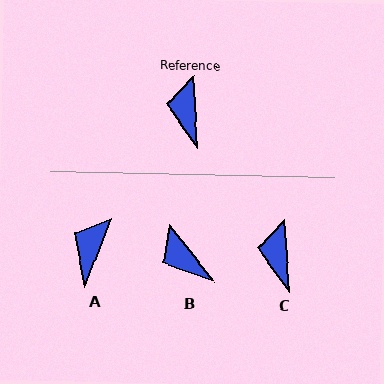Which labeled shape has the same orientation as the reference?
C.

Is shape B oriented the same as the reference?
No, it is off by about 35 degrees.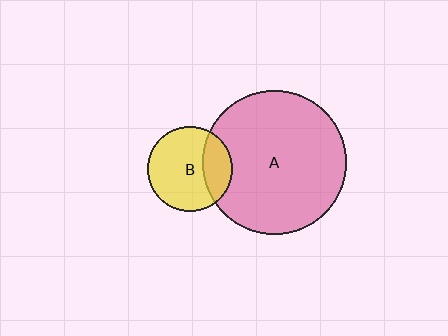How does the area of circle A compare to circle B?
Approximately 2.9 times.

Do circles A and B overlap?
Yes.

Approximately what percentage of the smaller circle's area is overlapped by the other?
Approximately 25%.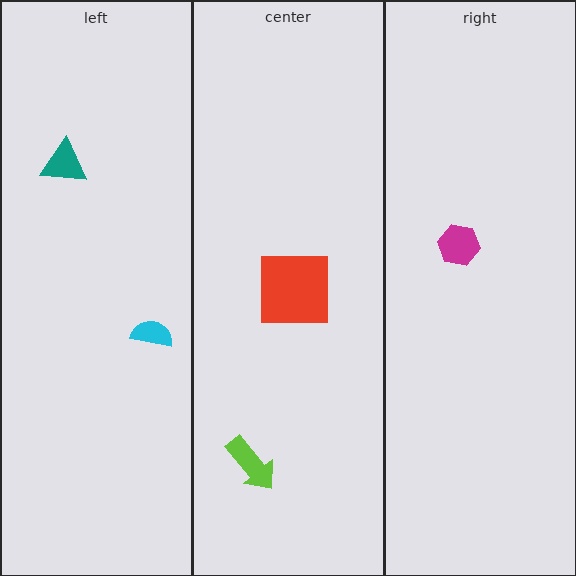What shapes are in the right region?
The magenta hexagon.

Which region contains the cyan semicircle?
The left region.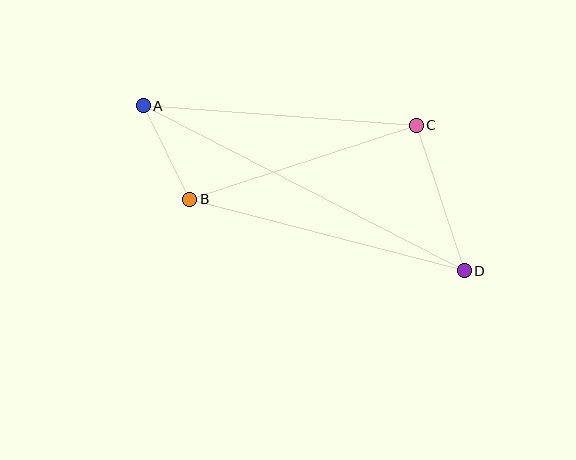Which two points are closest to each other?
Points A and B are closest to each other.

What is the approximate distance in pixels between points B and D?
The distance between B and D is approximately 283 pixels.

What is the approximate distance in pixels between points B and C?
The distance between B and C is approximately 238 pixels.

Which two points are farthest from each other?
Points A and D are farthest from each other.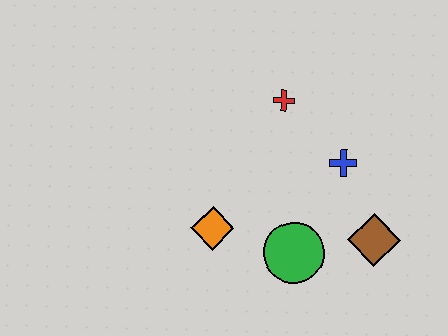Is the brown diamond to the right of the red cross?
Yes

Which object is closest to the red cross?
The blue cross is closest to the red cross.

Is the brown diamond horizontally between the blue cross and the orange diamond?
No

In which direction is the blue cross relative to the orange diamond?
The blue cross is to the right of the orange diamond.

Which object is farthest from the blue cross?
The orange diamond is farthest from the blue cross.